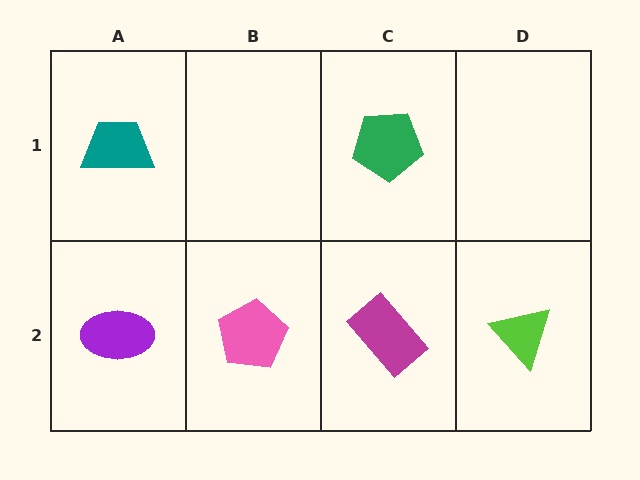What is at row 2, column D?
A lime triangle.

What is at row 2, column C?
A magenta rectangle.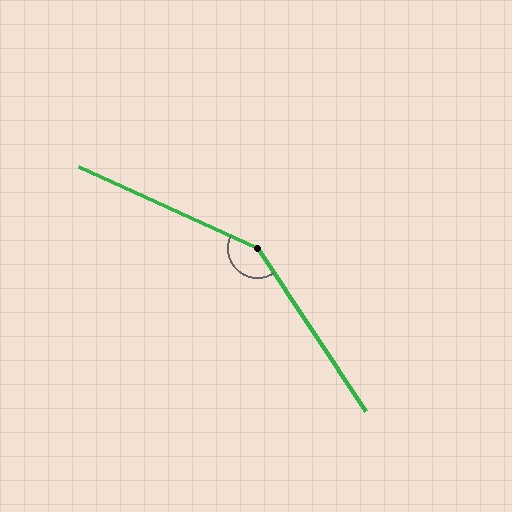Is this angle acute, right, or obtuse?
It is obtuse.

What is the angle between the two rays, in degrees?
Approximately 148 degrees.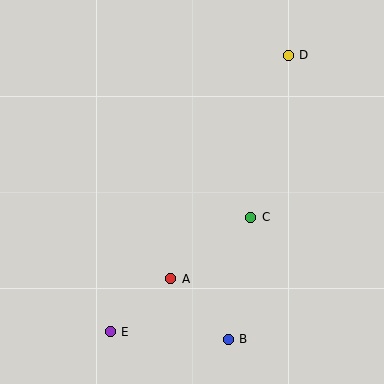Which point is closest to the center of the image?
Point C at (251, 217) is closest to the center.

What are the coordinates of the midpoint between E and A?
The midpoint between E and A is at (140, 305).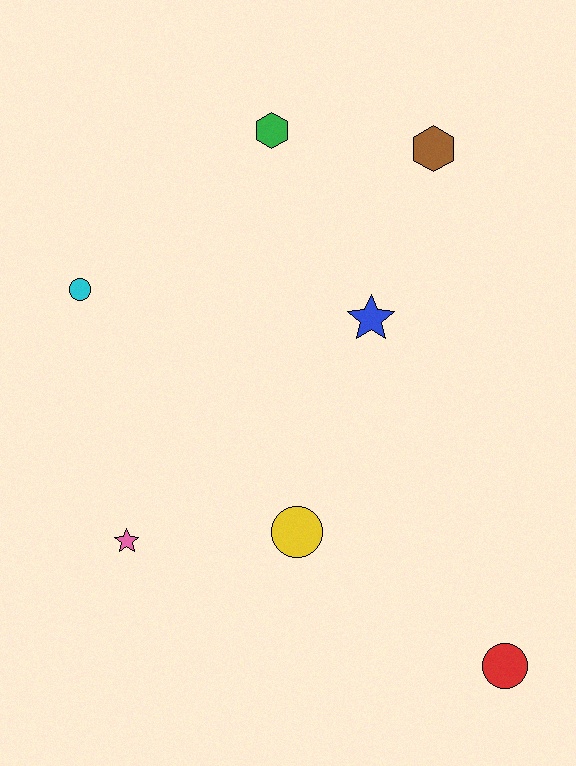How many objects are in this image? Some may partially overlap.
There are 7 objects.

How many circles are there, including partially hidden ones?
There are 3 circles.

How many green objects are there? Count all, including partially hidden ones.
There is 1 green object.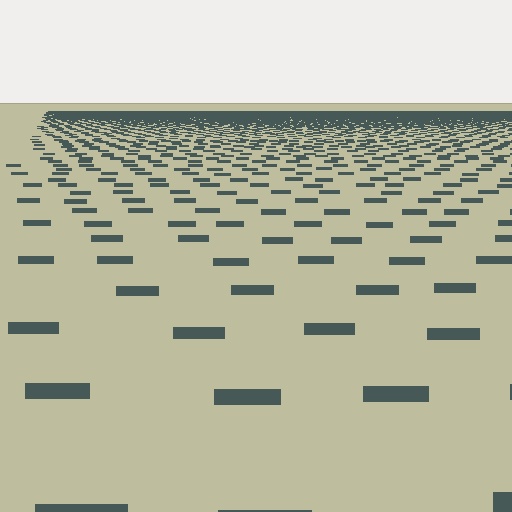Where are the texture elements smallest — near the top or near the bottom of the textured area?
Near the top.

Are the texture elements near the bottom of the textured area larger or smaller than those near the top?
Larger. Near the bottom, elements are closer to the viewer and appear at a bigger on-screen size.